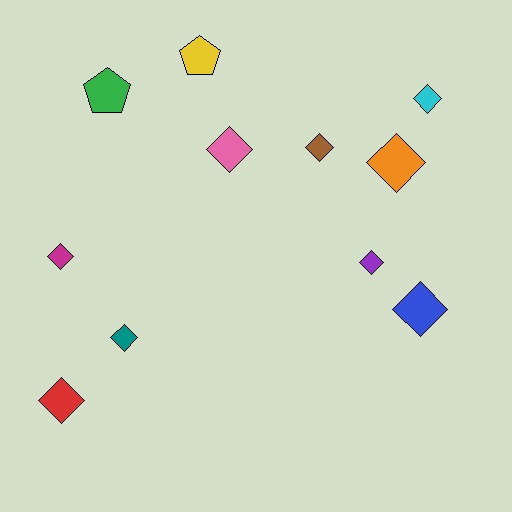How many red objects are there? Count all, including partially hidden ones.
There is 1 red object.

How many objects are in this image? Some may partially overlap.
There are 11 objects.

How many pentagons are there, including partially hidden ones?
There are 2 pentagons.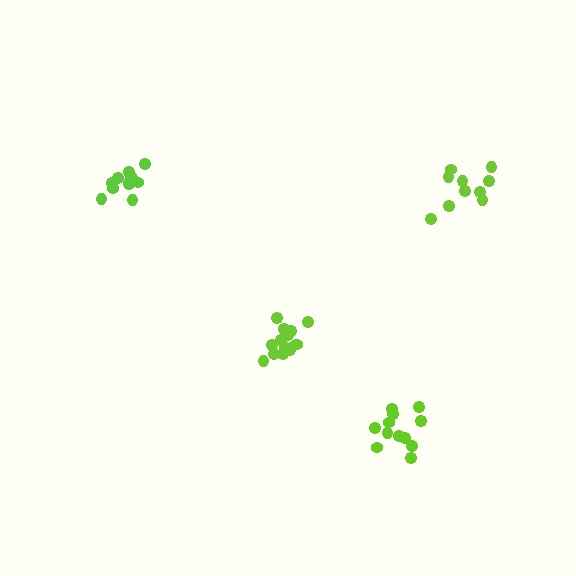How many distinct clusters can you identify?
There are 4 distinct clusters.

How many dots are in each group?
Group 1: 10 dots, Group 2: 12 dots, Group 3: 15 dots, Group 4: 12 dots (49 total).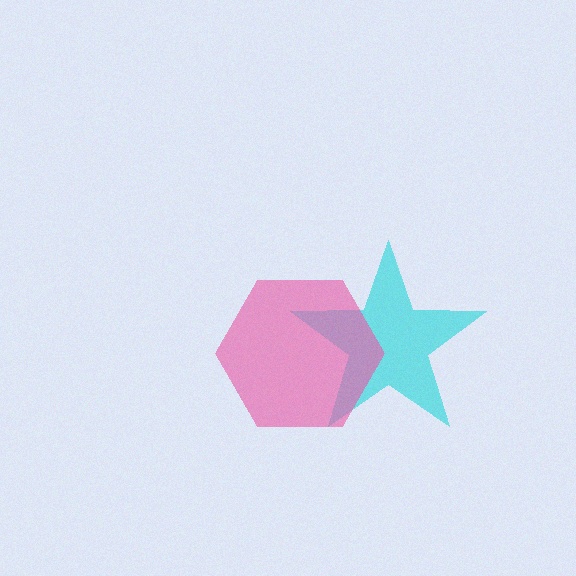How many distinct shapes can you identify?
There are 2 distinct shapes: a cyan star, a pink hexagon.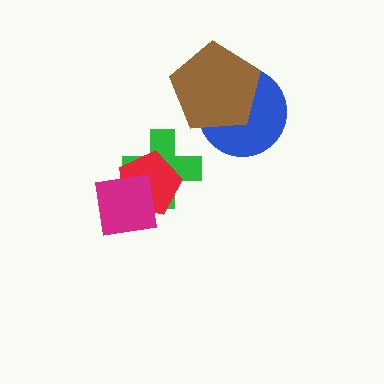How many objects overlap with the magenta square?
2 objects overlap with the magenta square.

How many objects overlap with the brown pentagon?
1 object overlaps with the brown pentagon.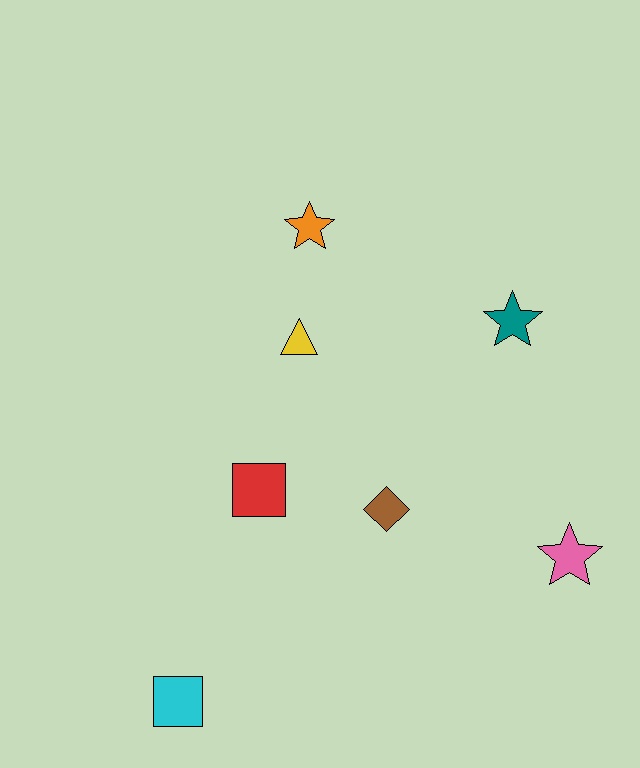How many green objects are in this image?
There are no green objects.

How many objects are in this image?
There are 7 objects.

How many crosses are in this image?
There are no crosses.